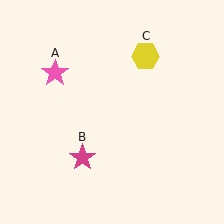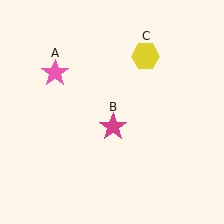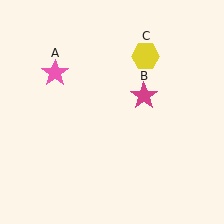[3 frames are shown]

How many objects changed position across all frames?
1 object changed position: magenta star (object B).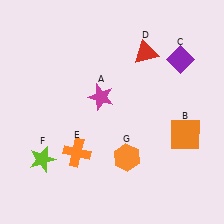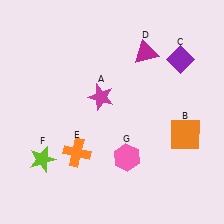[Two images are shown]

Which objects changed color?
D changed from red to magenta. G changed from orange to pink.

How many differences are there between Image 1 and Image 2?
There are 2 differences between the two images.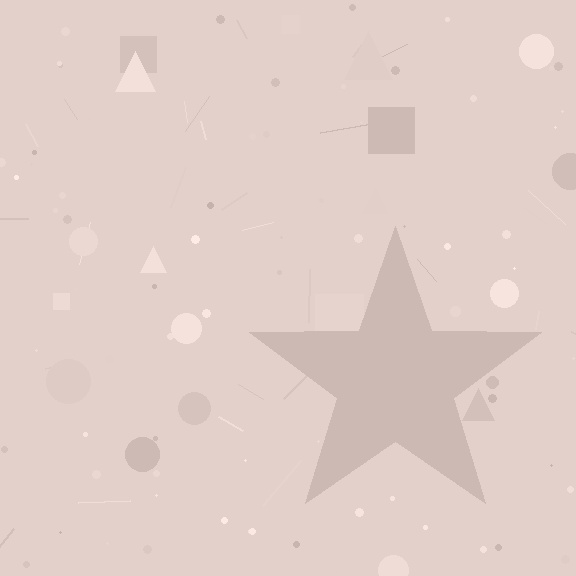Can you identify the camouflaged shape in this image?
The camouflaged shape is a star.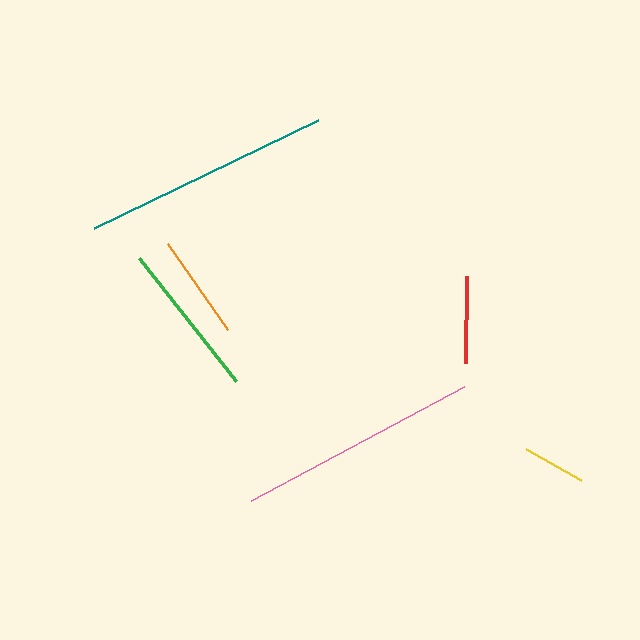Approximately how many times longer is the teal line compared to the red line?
The teal line is approximately 2.8 times the length of the red line.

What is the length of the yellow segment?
The yellow segment is approximately 63 pixels long.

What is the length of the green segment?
The green segment is approximately 157 pixels long.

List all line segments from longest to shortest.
From longest to shortest: teal, pink, green, orange, red, yellow.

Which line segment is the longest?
The teal line is the longest at approximately 249 pixels.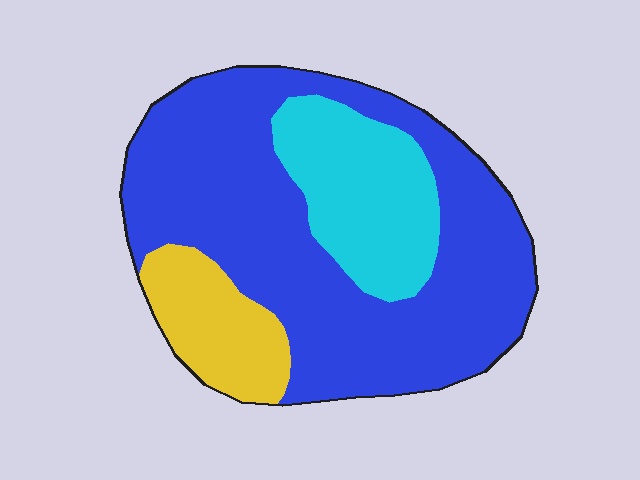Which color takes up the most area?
Blue, at roughly 65%.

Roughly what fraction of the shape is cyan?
Cyan takes up between a sixth and a third of the shape.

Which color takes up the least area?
Yellow, at roughly 15%.